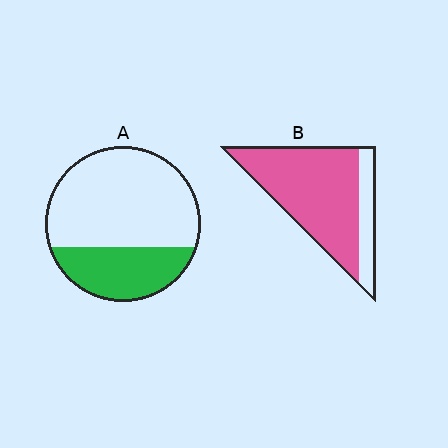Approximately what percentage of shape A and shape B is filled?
A is approximately 30% and B is approximately 80%.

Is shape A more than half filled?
No.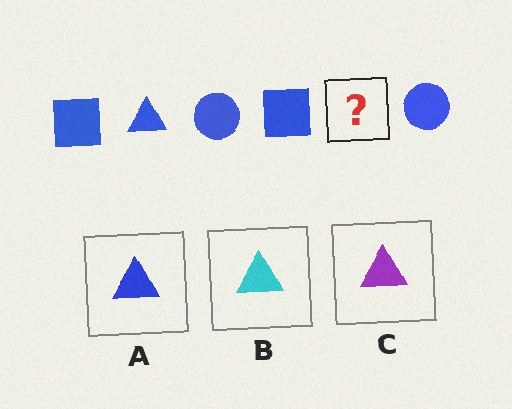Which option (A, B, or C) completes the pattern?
A.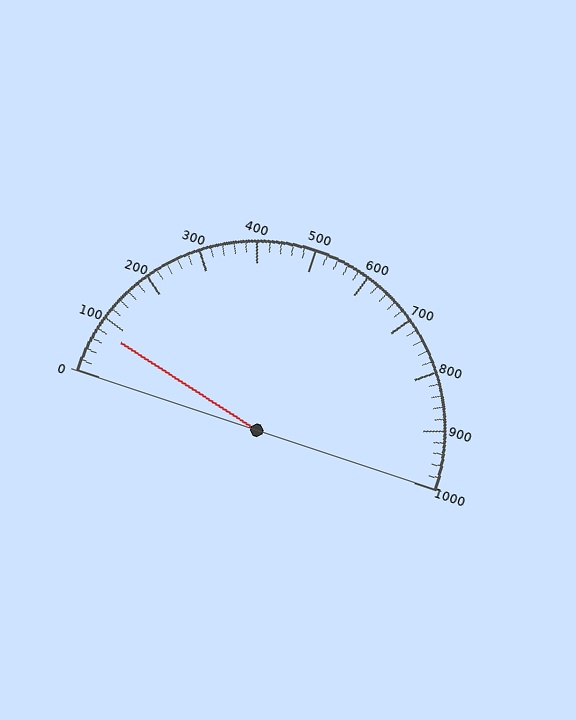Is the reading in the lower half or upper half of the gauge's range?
The reading is in the lower half of the range (0 to 1000).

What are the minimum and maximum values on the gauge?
The gauge ranges from 0 to 1000.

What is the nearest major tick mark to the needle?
The nearest major tick mark is 100.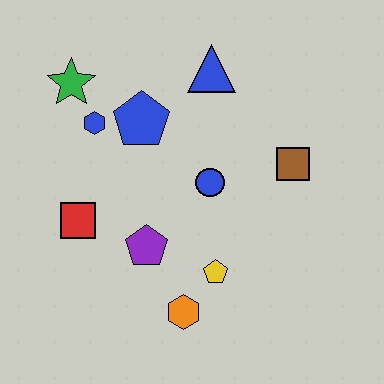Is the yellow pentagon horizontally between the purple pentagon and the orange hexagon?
No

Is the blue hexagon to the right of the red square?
Yes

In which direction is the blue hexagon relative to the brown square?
The blue hexagon is to the left of the brown square.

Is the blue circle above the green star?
No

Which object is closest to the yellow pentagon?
The orange hexagon is closest to the yellow pentagon.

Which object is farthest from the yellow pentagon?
The green star is farthest from the yellow pentagon.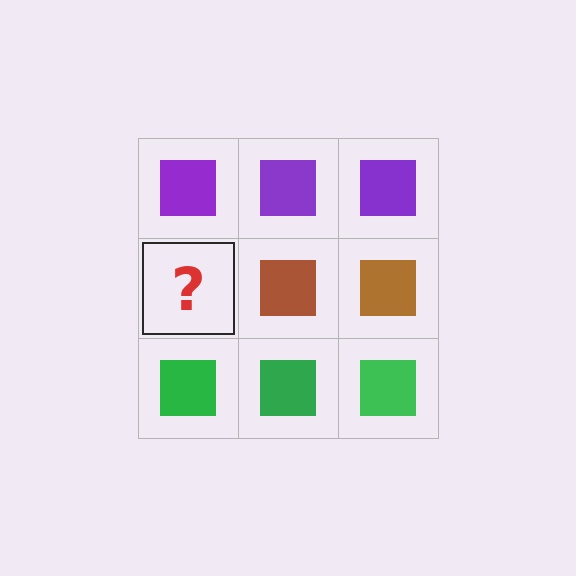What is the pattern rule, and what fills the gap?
The rule is that each row has a consistent color. The gap should be filled with a brown square.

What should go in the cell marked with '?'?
The missing cell should contain a brown square.